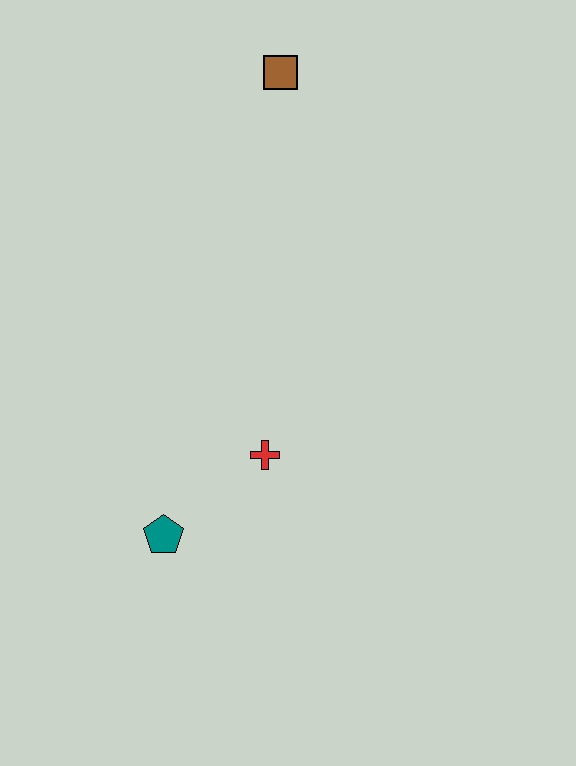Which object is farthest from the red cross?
The brown square is farthest from the red cross.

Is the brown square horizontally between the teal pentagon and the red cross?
No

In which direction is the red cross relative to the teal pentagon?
The red cross is to the right of the teal pentagon.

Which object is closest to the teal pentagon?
The red cross is closest to the teal pentagon.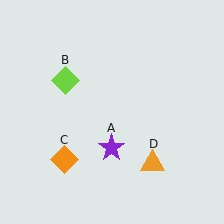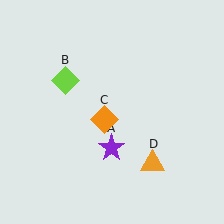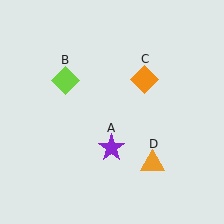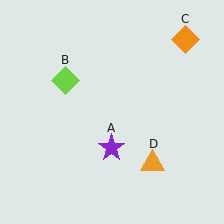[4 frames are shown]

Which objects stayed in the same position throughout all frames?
Purple star (object A) and lime diamond (object B) and orange triangle (object D) remained stationary.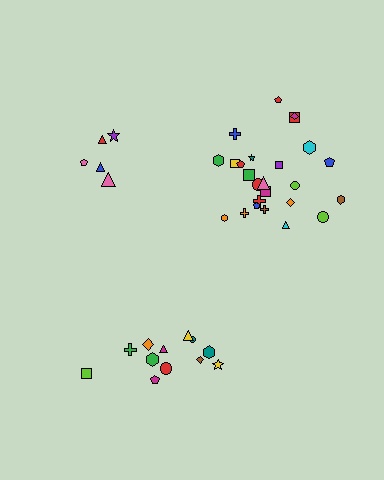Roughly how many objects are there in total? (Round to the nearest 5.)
Roughly 40 objects in total.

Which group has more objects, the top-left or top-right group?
The top-right group.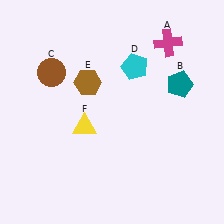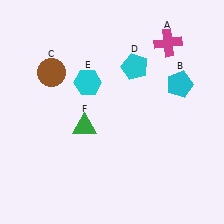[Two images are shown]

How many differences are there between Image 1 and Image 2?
There are 3 differences between the two images.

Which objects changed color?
B changed from teal to cyan. E changed from brown to cyan. F changed from yellow to green.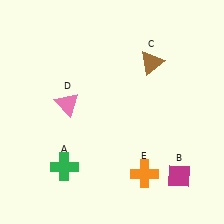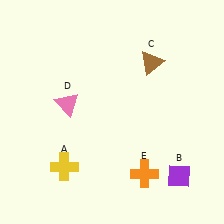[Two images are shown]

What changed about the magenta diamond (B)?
In Image 1, B is magenta. In Image 2, it changed to purple.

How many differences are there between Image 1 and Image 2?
There are 2 differences between the two images.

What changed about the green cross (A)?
In Image 1, A is green. In Image 2, it changed to yellow.